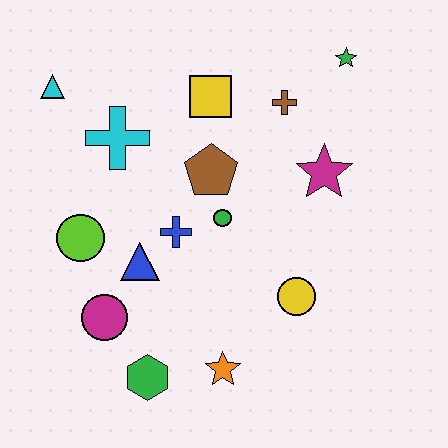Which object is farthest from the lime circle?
The green star is farthest from the lime circle.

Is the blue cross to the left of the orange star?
Yes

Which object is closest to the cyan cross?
The cyan triangle is closest to the cyan cross.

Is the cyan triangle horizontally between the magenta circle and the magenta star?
No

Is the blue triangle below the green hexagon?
No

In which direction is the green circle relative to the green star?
The green circle is below the green star.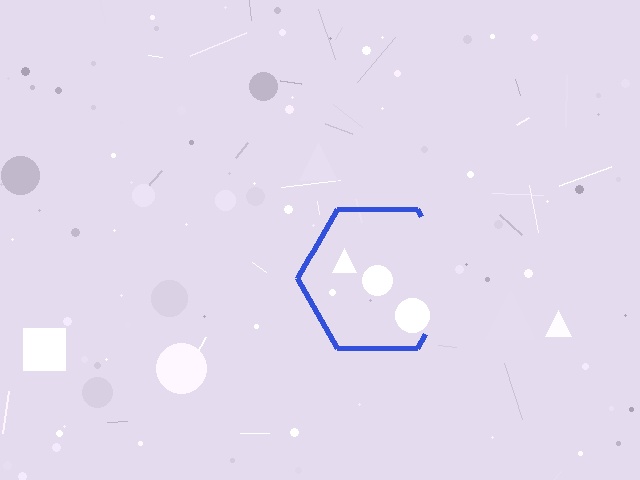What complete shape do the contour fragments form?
The contour fragments form a hexagon.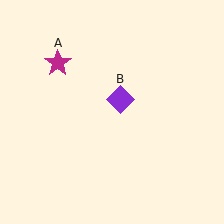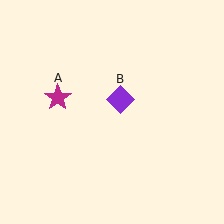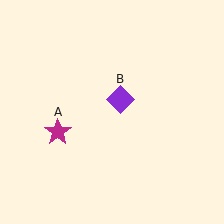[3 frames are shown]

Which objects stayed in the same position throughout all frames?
Purple diamond (object B) remained stationary.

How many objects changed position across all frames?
1 object changed position: magenta star (object A).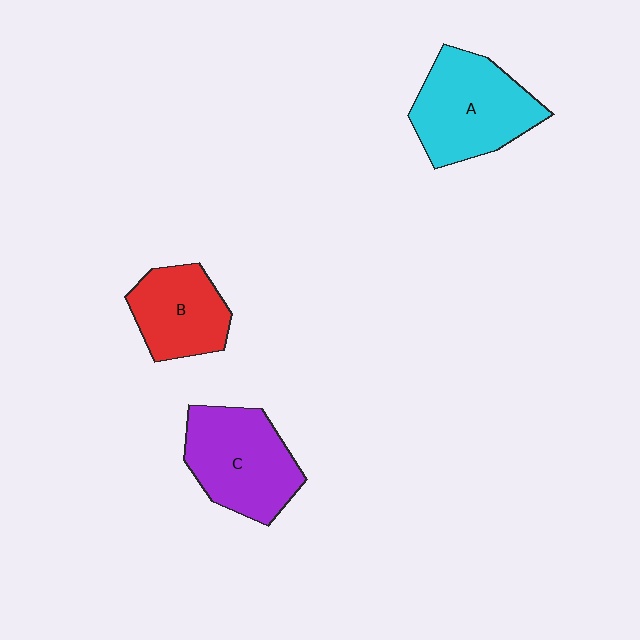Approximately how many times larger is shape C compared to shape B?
Approximately 1.3 times.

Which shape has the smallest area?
Shape B (red).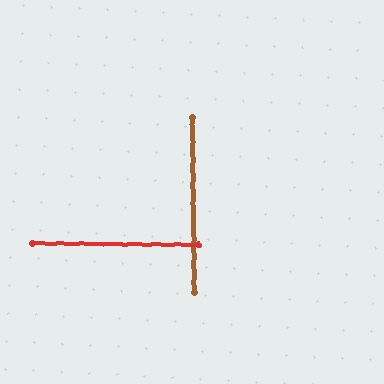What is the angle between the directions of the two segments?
Approximately 89 degrees.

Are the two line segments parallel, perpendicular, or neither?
Perpendicular — they meet at approximately 89°.